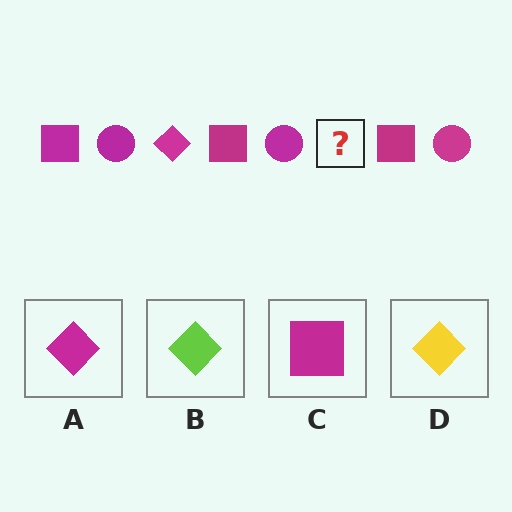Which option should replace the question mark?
Option A.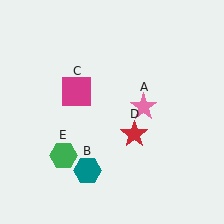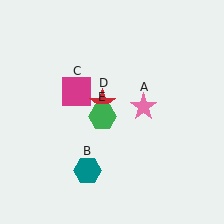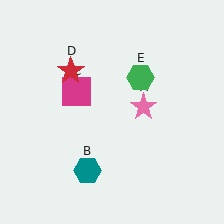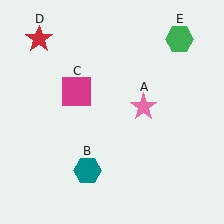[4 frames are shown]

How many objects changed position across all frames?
2 objects changed position: red star (object D), green hexagon (object E).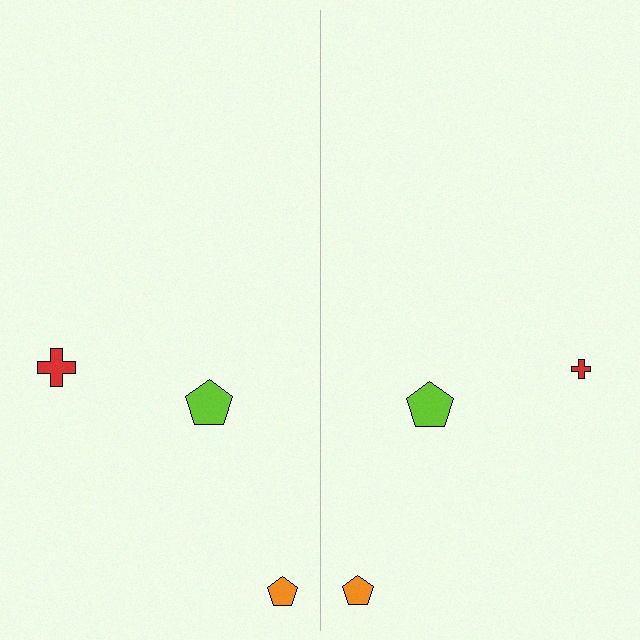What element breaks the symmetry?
The red cross on the right side has a different size than its mirror counterpart.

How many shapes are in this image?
There are 6 shapes in this image.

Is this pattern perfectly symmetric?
No, the pattern is not perfectly symmetric. The red cross on the right side has a different size than its mirror counterpart.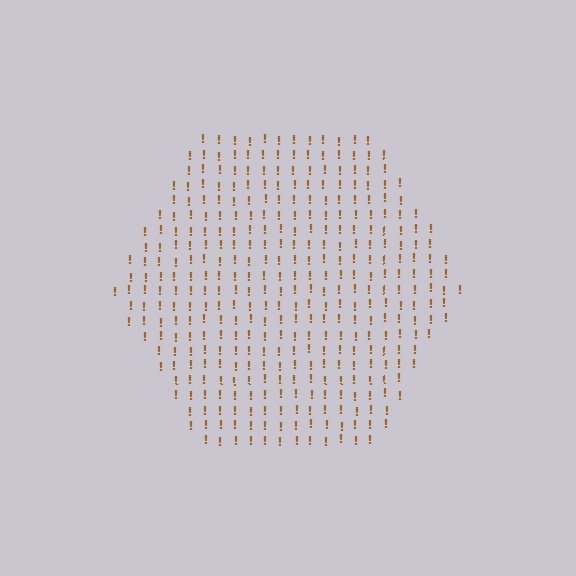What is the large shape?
The large shape is a hexagon.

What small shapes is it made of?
It is made of small exclamation marks.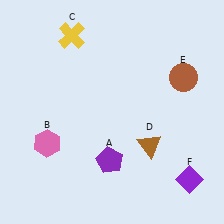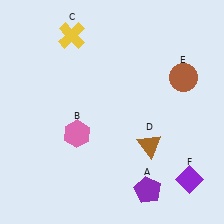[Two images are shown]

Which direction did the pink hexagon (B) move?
The pink hexagon (B) moved right.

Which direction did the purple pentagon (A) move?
The purple pentagon (A) moved right.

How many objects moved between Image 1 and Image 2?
2 objects moved between the two images.